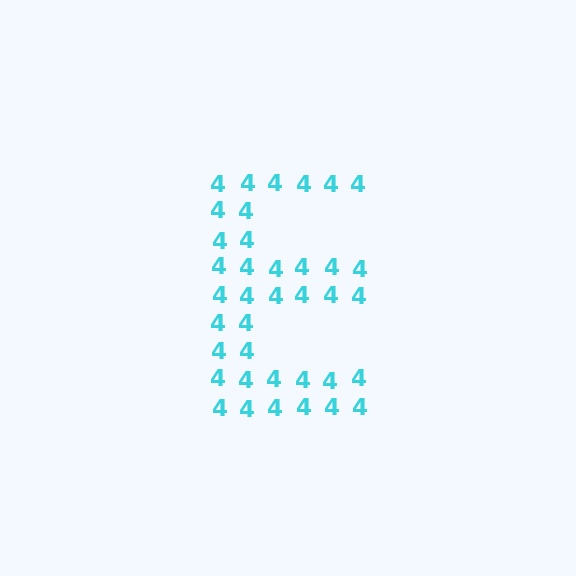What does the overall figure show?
The overall figure shows the letter E.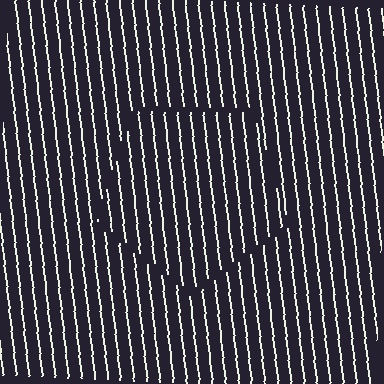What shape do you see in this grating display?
An illusory pentagon. The interior of the shape contains the same grating, shifted by half a period — the contour is defined by the phase discontinuity where line-ends from the inner and outer gratings abut.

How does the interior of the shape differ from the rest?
The interior of the shape contains the same grating, shifted by half a period — the contour is defined by the phase discontinuity where line-ends from the inner and outer gratings abut.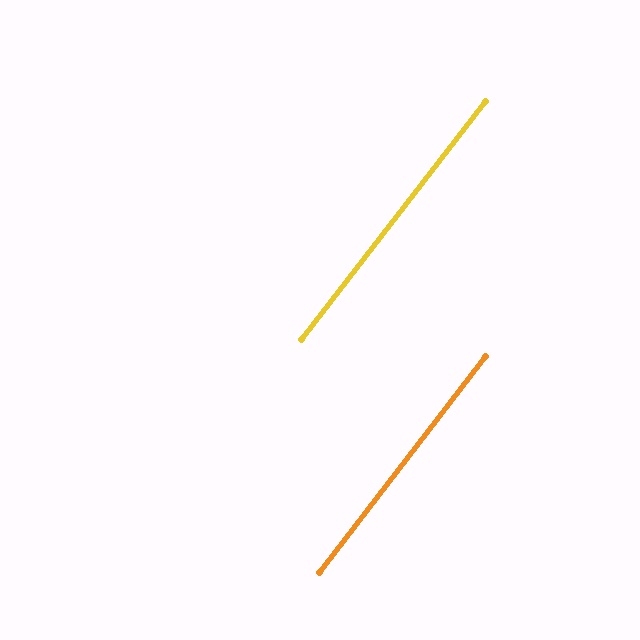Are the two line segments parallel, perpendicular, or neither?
Parallel — their directions differ by only 0.3°.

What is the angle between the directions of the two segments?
Approximately 0 degrees.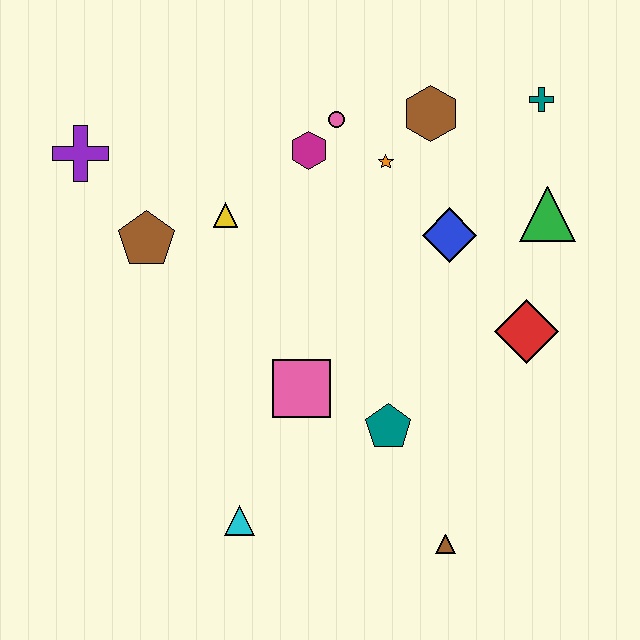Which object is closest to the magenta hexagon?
The pink circle is closest to the magenta hexagon.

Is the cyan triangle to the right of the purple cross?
Yes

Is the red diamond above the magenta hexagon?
No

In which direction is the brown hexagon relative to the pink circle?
The brown hexagon is to the right of the pink circle.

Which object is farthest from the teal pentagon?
The purple cross is farthest from the teal pentagon.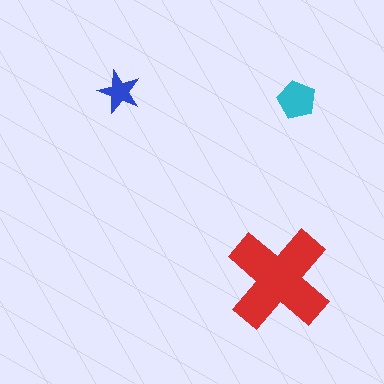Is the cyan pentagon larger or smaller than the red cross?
Smaller.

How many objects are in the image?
There are 3 objects in the image.